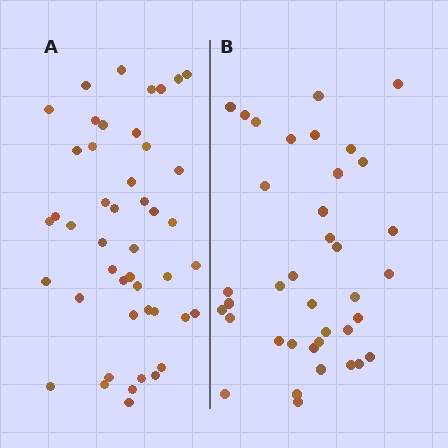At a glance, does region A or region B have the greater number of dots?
Region A (the left region) has more dots.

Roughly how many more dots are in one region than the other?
Region A has roughly 8 or so more dots than region B.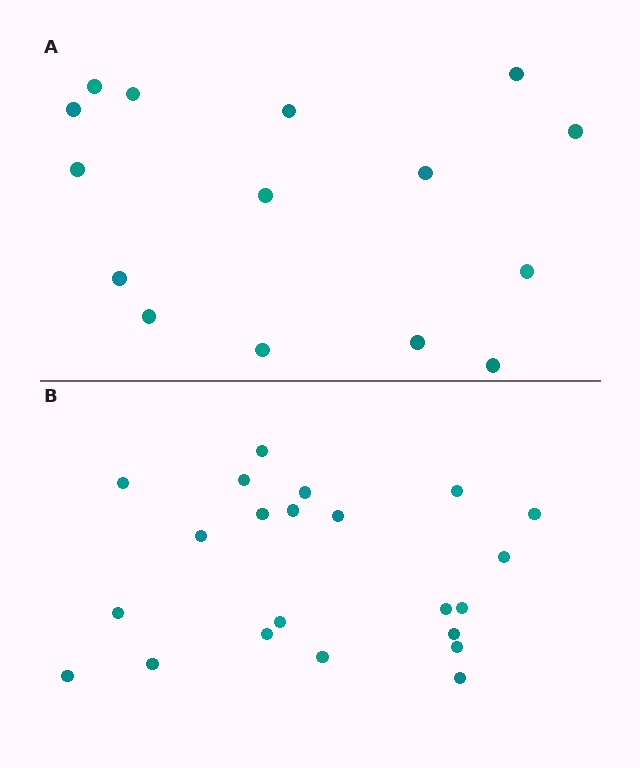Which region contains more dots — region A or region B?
Region B (the bottom region) has more dots.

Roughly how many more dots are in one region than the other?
Region B has roughly 8 or so more dots than region A.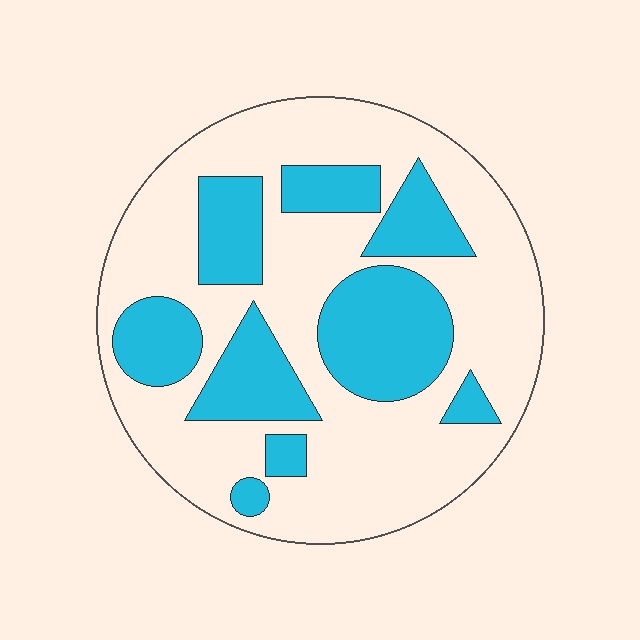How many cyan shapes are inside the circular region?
9.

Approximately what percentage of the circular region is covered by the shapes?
Approximately 35%.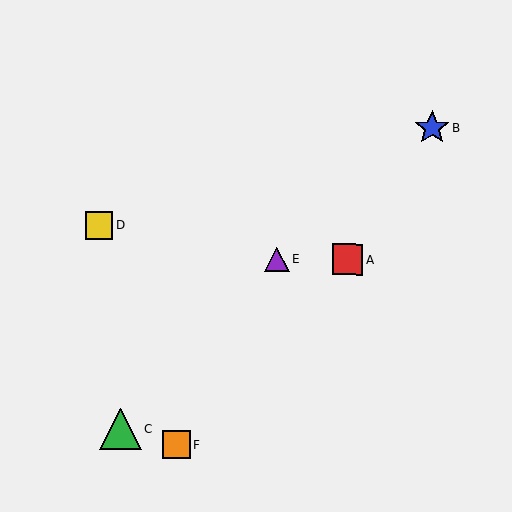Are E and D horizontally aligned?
No, E is at y≈260 and D is at y≈226.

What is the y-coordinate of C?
Object C is at y≈429.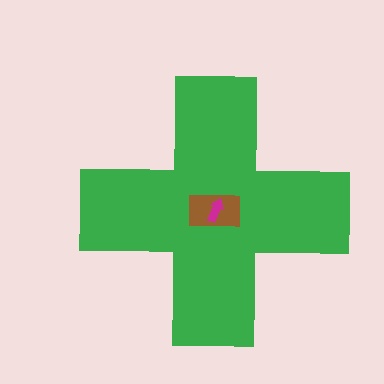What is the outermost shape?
The green cross.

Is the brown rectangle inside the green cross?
Yes.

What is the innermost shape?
The magenta arrow.